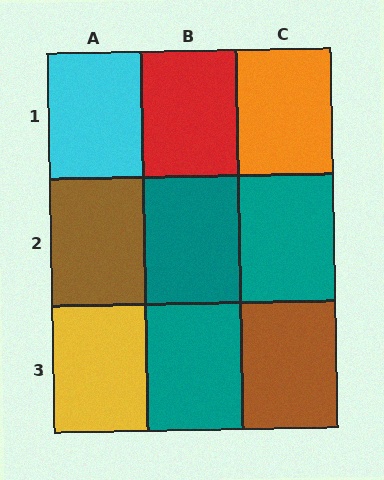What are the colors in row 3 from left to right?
Yellow, teal, brown.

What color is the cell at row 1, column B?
Red.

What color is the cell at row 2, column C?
Teal.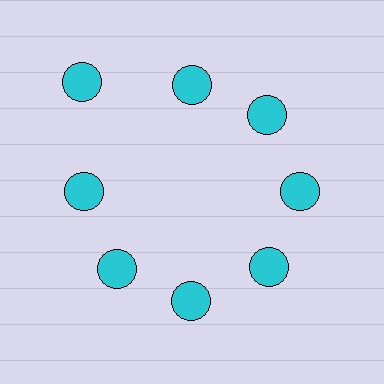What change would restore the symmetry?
The symmetry would be restored by moving it inward, back onto the ring so that all 8 circles sit at equal angles and equal distance from the center.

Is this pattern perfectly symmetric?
No. The 8 cyan circles are arranged in a ring, but one element near the 10 o'clock position is pushed outward from the center, breaking the 8-fold rotational symmetry.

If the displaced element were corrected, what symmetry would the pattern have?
It would have 8-fold rotational symmetry — the pattern would map onto itself every 45 degrees.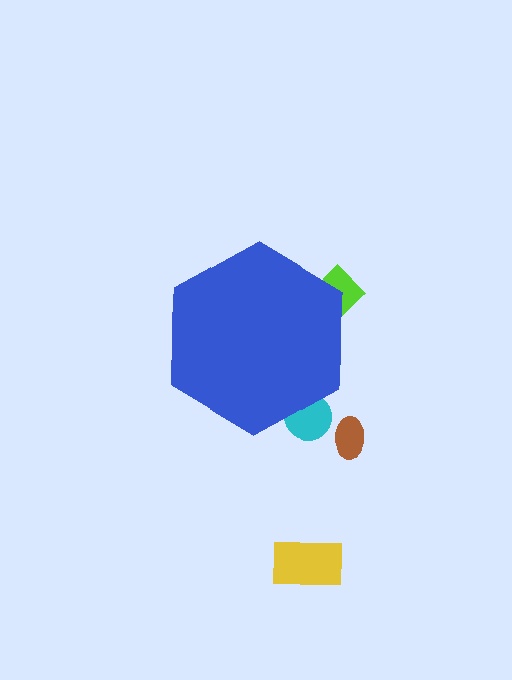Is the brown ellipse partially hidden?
No, the brown ellipse is fully visible.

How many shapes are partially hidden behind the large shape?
2 shapes are partially hidden.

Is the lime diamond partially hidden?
Yes, the lime diamond is partially hidden behind the blue hexagon.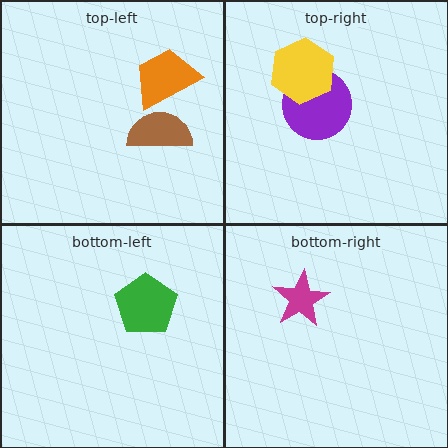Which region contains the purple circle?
The top-right region.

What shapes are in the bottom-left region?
The green pentagon.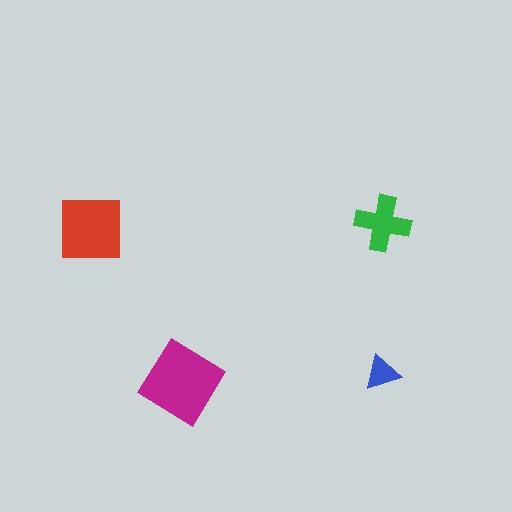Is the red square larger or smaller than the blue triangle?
Larger.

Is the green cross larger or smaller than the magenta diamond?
Smaller.